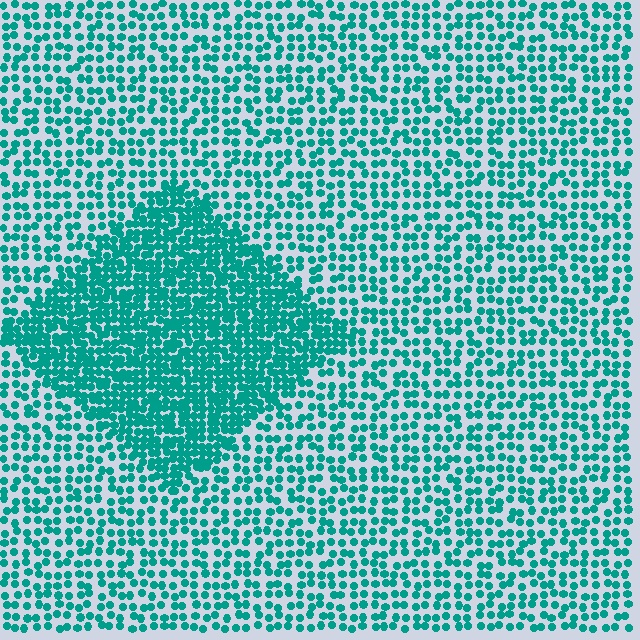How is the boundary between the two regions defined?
The boundary is defined by a change in element density (approximately 2.0x ratio). All elements are the same color, size, and shape.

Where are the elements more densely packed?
The elements are more densely packed inside the diamond boundary.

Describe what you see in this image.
The image contains small teal elements arranged at two different densities. A diamond-shaped region is visible where the elements are more densely packed than the surrounding area.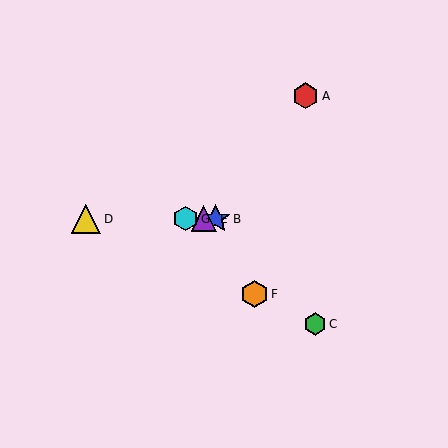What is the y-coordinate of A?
Object A is at y≈96.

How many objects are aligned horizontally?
4 objects (B, D, E, G) are aligned horizontally.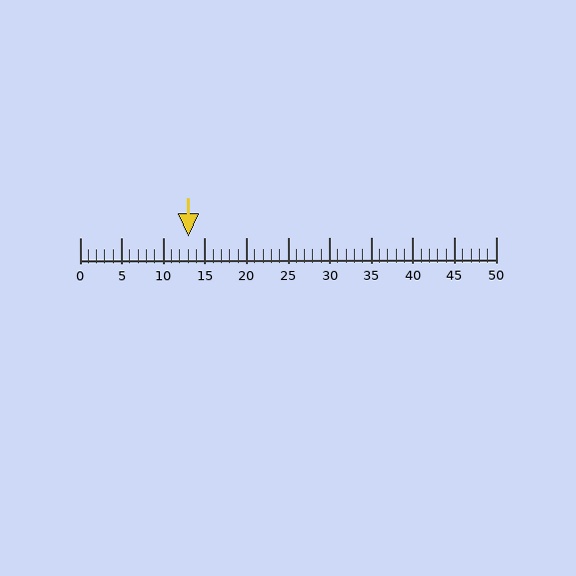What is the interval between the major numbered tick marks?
The major tick marks are spaced 5 units apart.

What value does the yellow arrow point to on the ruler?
The yellow arrow points to approximately 13.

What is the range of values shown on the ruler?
The ruler shows values from 0 to 50.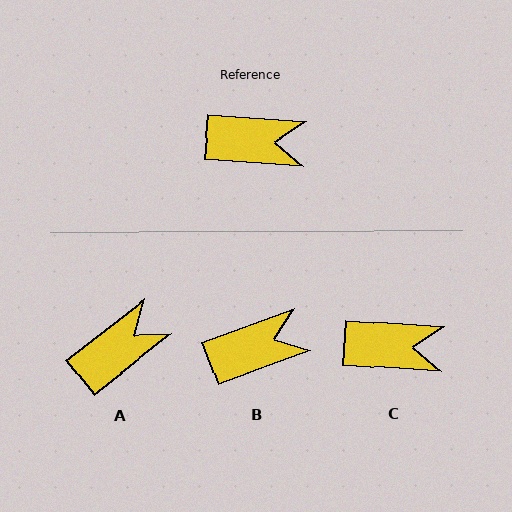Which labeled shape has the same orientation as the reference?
C.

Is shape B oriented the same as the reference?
No, it is off by about 24 degrees.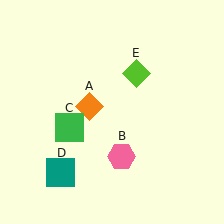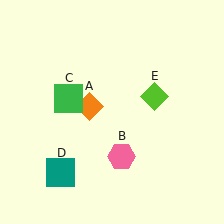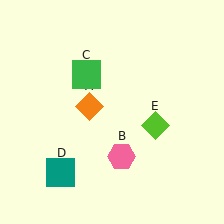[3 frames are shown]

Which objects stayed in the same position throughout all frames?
Orange diamond (object A) and pink hexagon (object B) and teal square (object D) remained stationary.